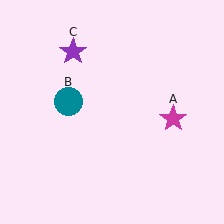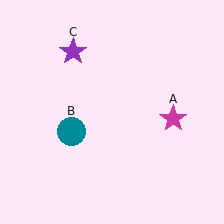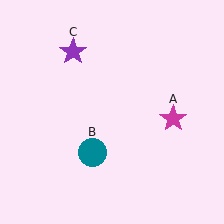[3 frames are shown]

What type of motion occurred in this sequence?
The teal circle (object B) rotated counterclockwise around the center of the scene.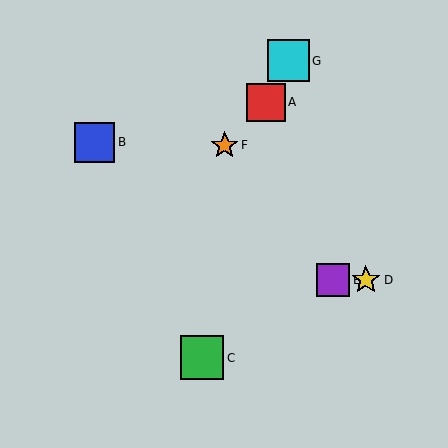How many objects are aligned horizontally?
2 objects (D, E) are aligned horizontally.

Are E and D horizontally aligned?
Yes, both are at y≈280.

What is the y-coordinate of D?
Object D is at y≈280.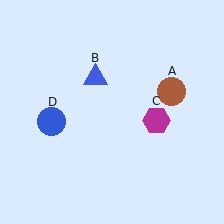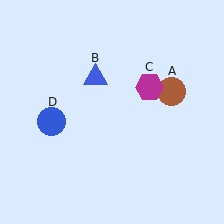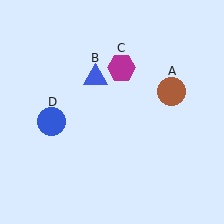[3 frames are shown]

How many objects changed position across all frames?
1 object changed position: magenta hexagon (object C).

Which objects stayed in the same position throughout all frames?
Brown circle (object A) and blue triangle (object B) and blue circle (object D) remained stationary.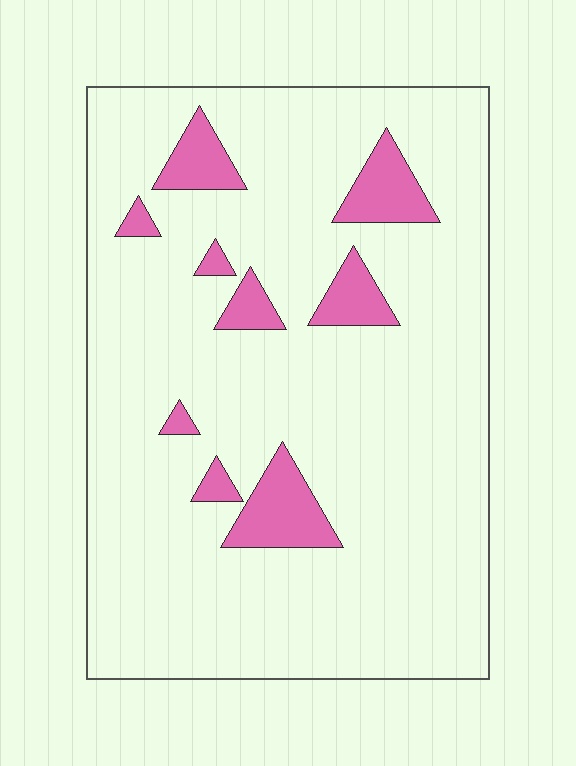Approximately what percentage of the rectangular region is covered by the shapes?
Approximately 10%.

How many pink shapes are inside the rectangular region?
9.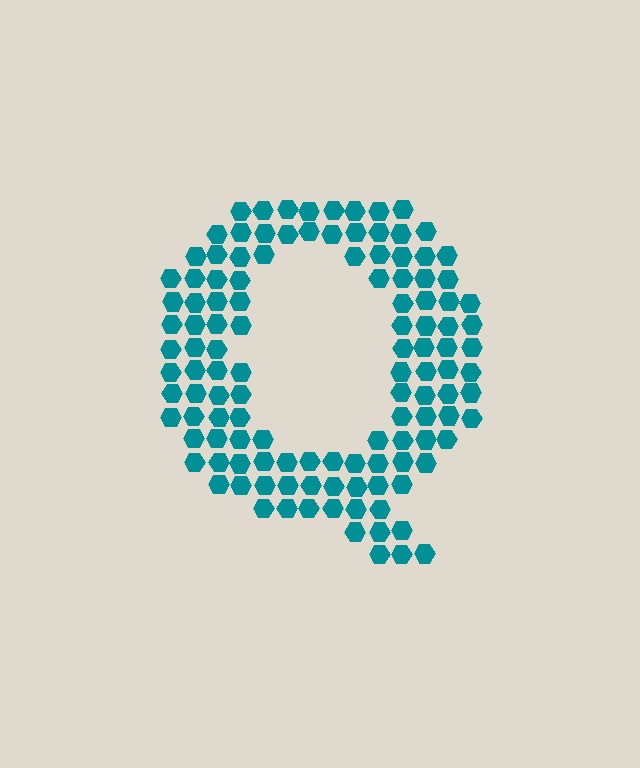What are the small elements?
The small elements are hexagons.